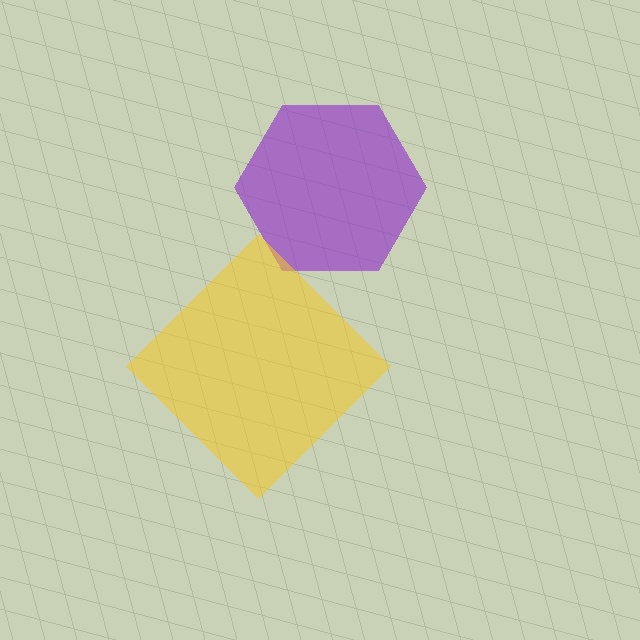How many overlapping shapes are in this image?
There are 2 overlapping shapes in the image.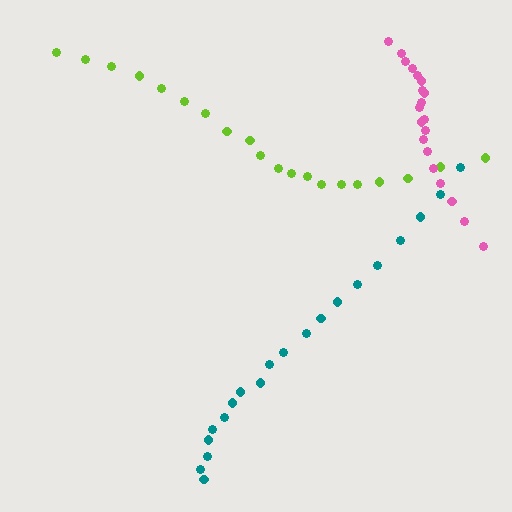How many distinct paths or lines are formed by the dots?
There are 3 distinct paths.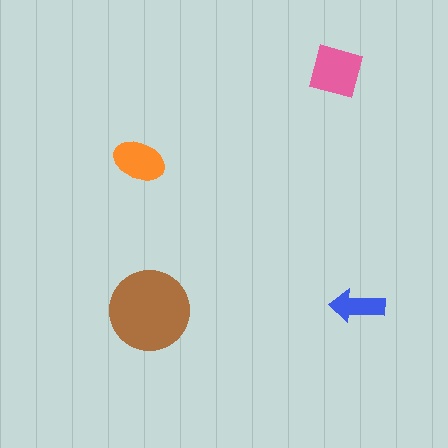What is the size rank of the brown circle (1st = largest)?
1st.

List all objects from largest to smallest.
The brown circle, the pink diamond, the orange ellipse, the blue arrow.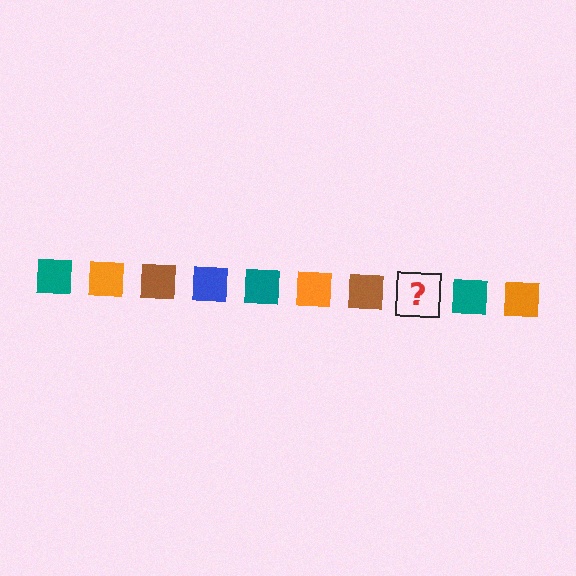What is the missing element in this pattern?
The missing element is a blue square.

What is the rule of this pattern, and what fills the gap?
The rule is that the pattern cycles through teal, orange, brown, blue squares. The gap should be filled with a blue square.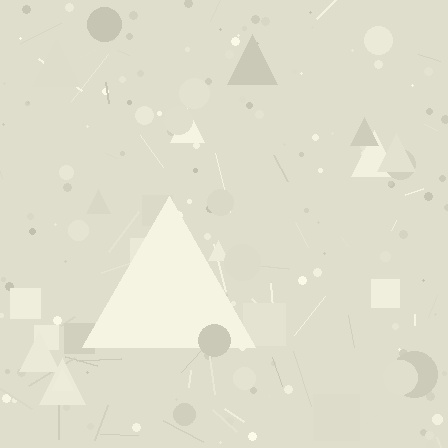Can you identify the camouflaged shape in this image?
The camouflaged shape is a triangle.